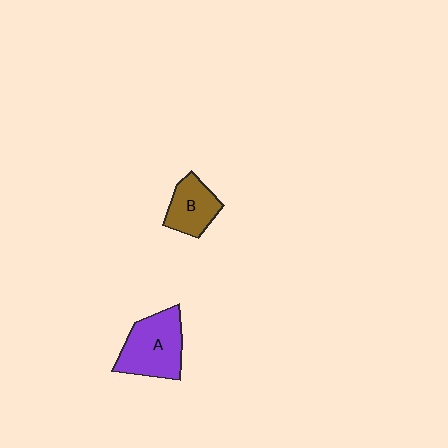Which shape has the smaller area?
Shape B (brown).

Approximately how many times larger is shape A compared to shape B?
Approximately 1.5 times.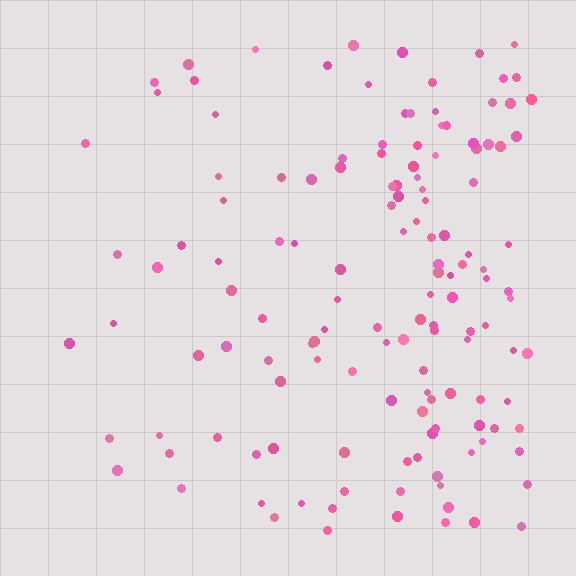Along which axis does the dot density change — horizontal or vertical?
Horizontal.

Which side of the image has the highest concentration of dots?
The right.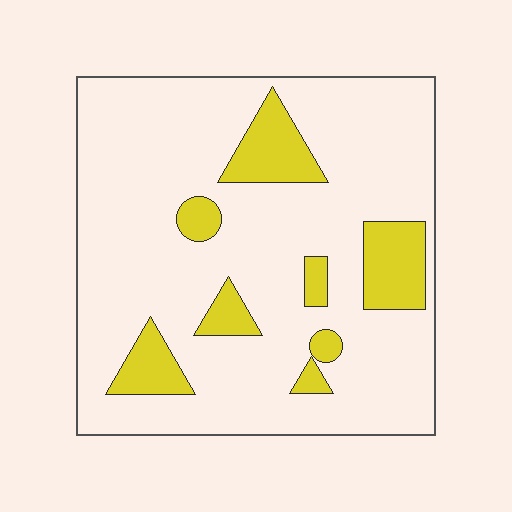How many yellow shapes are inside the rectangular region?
8.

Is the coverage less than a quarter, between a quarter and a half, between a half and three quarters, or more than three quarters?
Less than a quarter.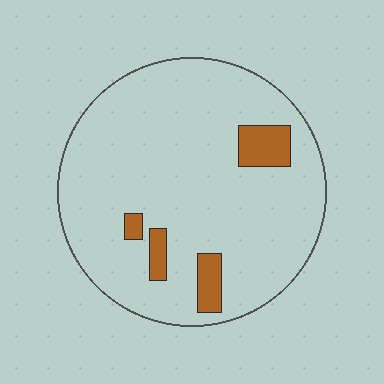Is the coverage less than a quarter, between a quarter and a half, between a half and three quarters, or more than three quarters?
Less than a quarter.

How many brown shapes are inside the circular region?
4.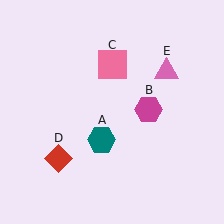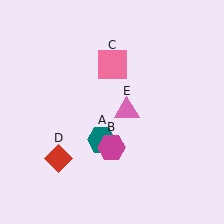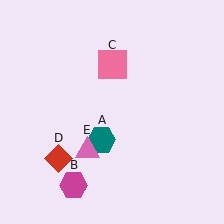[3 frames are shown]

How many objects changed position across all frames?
2 objects changed position: magenta hexagon (object B), pink triangle (object E).